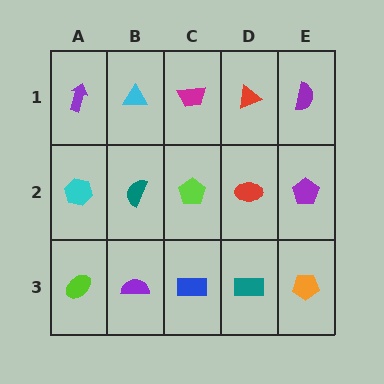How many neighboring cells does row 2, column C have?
4.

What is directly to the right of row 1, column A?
A cyan triangle.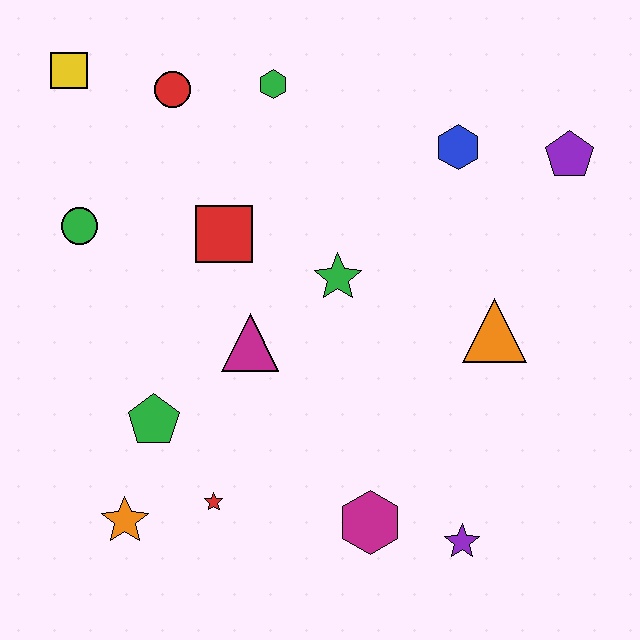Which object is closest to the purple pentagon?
The blue hexagon is closest to the purple pentagon.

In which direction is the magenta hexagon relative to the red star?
The magenta hexagon is to the right of the red star.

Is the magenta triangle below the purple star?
No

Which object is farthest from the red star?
The purple pentagon is farthest from the red star.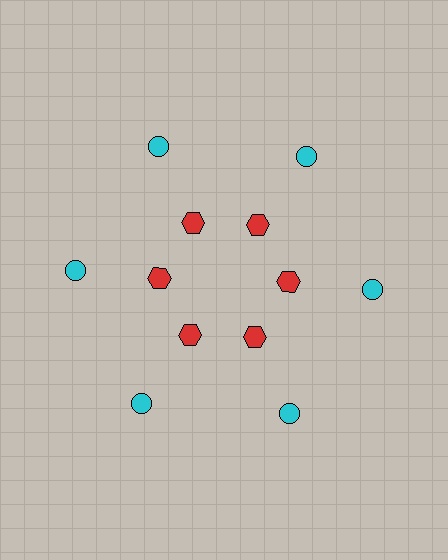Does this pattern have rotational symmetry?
Yes, this pattern has 6-fold rotational symmetry. It looks the same after rotating 60 degrees around the center.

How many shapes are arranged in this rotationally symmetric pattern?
There are 12 shapes, arranged in 6 groups of 2.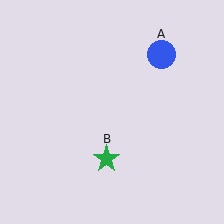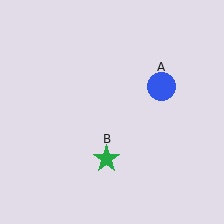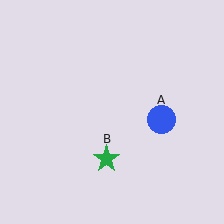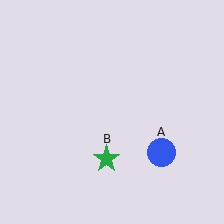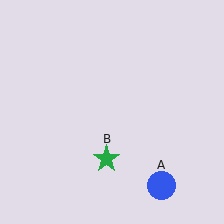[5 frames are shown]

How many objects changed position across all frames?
1 object changed position: blue circle (object A).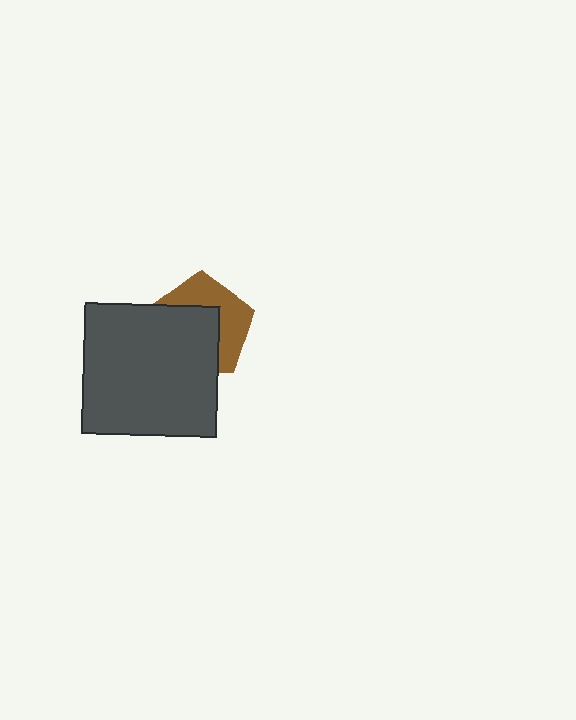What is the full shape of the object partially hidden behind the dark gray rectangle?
The partially hidden object is a brown pentagon.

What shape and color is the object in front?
The object in front is a dark gray rectangle.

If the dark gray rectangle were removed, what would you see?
You would see the complete brown pentagon.